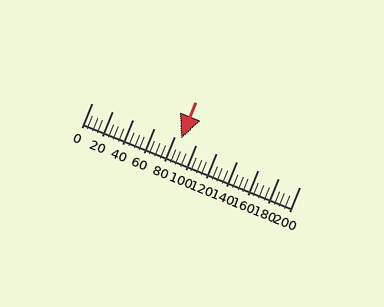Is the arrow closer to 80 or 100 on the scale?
The arrow is closer to 80.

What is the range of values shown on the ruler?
The ruler shows values from 0 to 200.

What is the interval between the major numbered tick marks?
The major tick marks are spaced 20 units apart.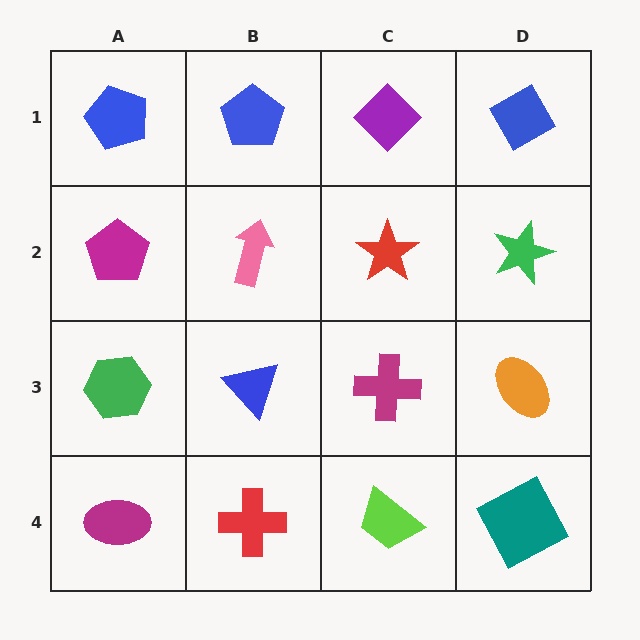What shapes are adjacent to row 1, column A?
A magenta pentagon (row 2, column A), a blue pentagon (row 1, column B).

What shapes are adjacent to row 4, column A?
A green hexagon (row 3, column A), a red cross (row 4, column B).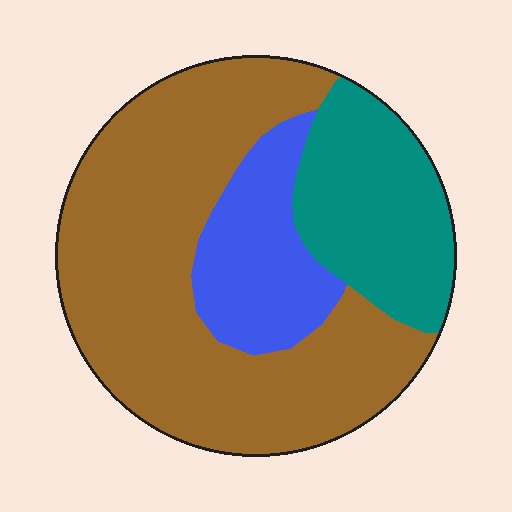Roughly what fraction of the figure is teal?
Teal covers 22% of the figure.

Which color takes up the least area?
Blue, at roughly 15%.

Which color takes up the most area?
Brown, at roughly 60%.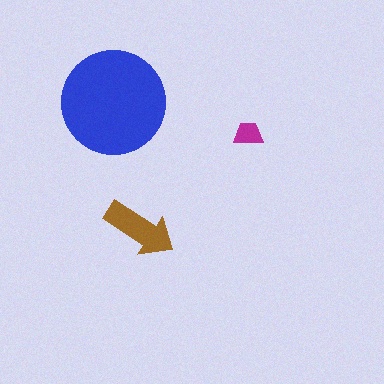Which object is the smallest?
The magenta trapezoid.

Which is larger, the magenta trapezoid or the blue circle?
The blue circle.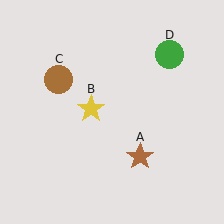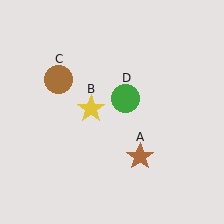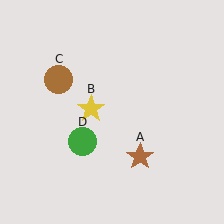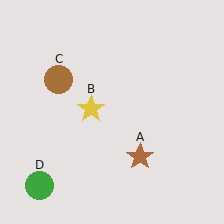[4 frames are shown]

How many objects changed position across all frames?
1 object changed position: green circle (object D).